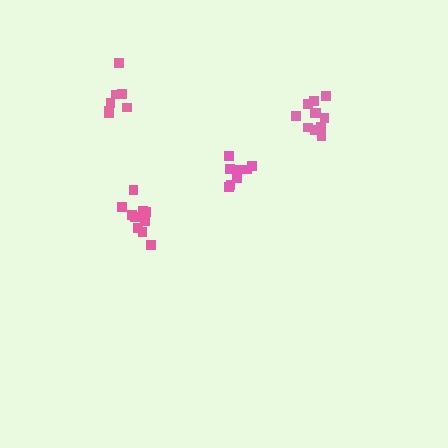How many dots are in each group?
Group 1: 8 dots, Group 2: 7 dots, Group 3: 11 dots, Group 4: 10 dots (36 total).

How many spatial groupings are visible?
There are 4 spatial groupings.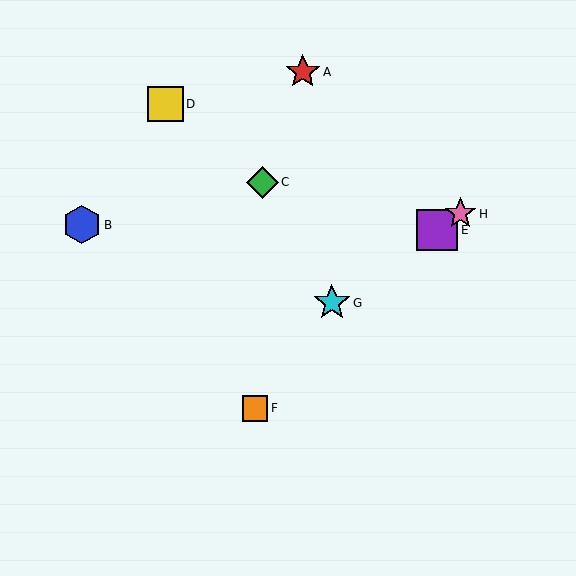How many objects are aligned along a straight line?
3 objects (E, G, H) are aligned along a straight line.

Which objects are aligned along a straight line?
Objects E, G, H are aligned along a straight line.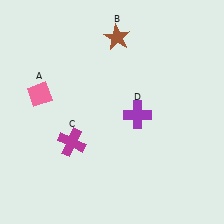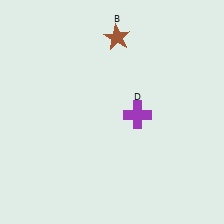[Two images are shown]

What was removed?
The magenta cross (C), the pink diamond (A) were removed in Image 2.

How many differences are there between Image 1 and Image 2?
There are 2 differences between the two images.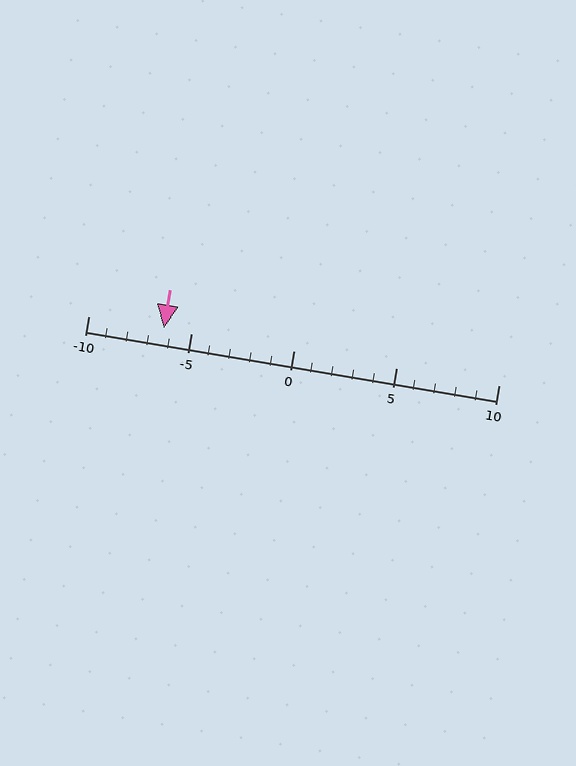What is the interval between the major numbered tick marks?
The major tick marks are spaced 5 units apart.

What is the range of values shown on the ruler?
The ruler shows values from -10 to 10.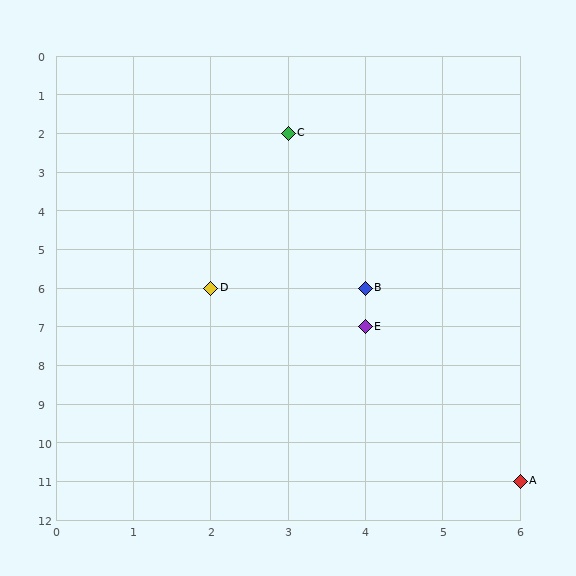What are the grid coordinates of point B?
Point B is at grid coordinates (4, 6).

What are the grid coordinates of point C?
Point C is at grid coordinates (3, 2).